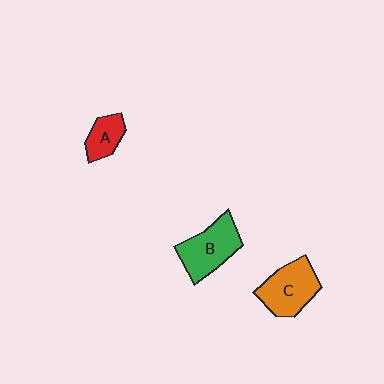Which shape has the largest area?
Shape B (green).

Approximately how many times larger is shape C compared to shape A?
Approximately 1.9 times.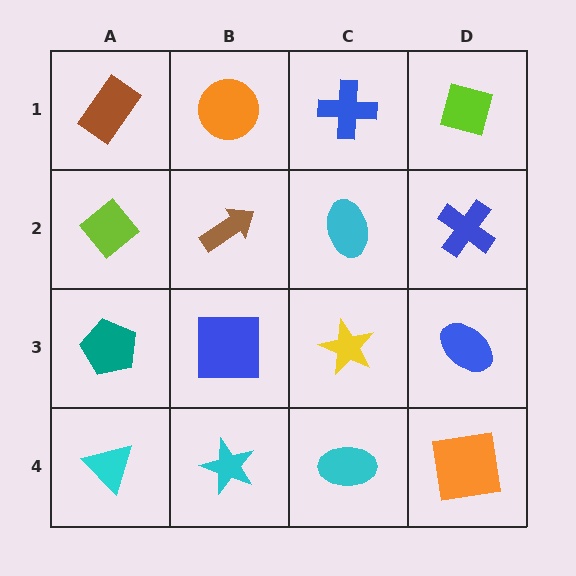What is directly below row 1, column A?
A lime diamond.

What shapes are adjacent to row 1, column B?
A brown arrow (row 2, column B), a brown rectangle (row 1, column A), a blue cross (row 1, column C).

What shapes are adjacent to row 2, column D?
A lime diamond (row 1, column D), a blue ellipse (row 3, column D), a cyan ellipse (row 2, column C).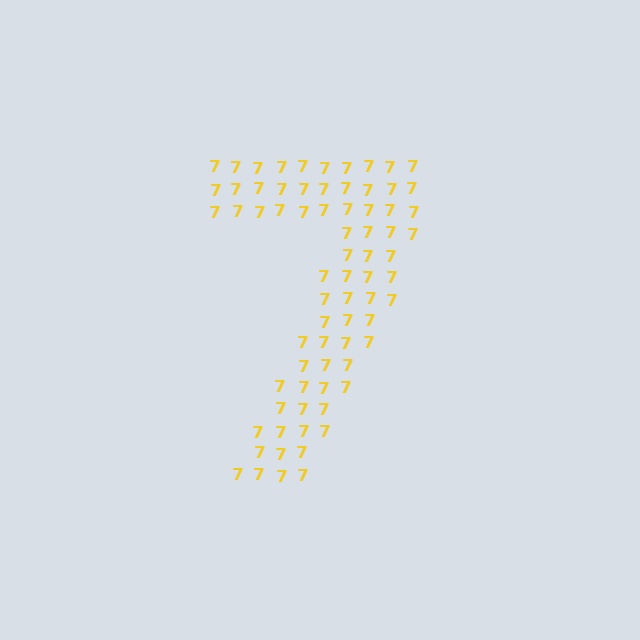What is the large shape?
The large shape is the digit 7.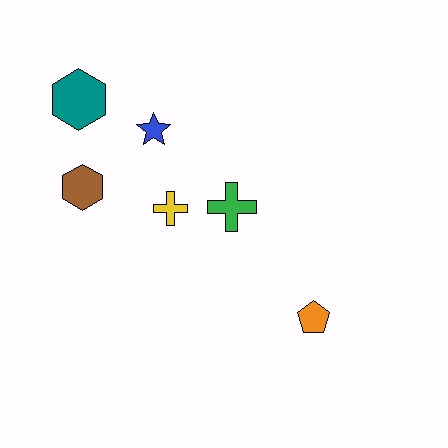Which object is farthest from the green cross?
The teal hexagon is farthest from the green cross.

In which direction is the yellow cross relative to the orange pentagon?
The yellow cross is to the left of the orange pentagon.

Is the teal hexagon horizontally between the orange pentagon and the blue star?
No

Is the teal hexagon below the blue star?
No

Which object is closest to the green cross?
The yellow cross is closest to the green cross.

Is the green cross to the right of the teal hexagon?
Yes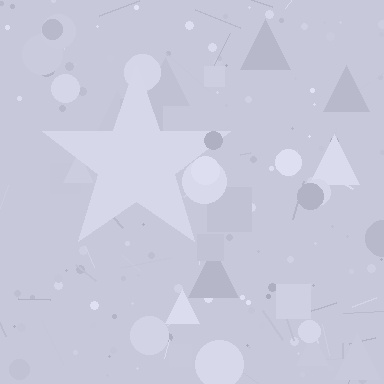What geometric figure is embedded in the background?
A star is embedded in the background.